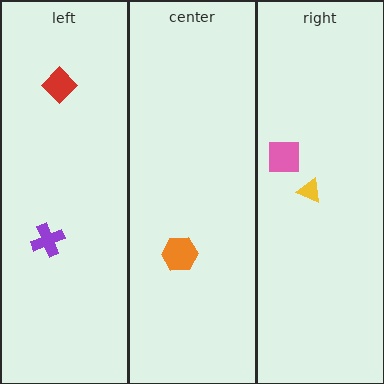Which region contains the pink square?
The right region.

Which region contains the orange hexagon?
The center region.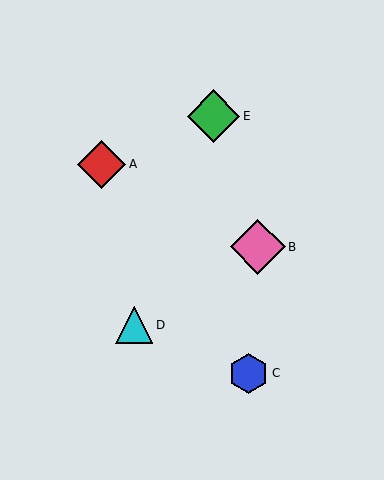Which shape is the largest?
The pink diamond (labeled B) is the largest.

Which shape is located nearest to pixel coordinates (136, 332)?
The cyan triangle (labeled D) at (134, 325) is nearest to that location.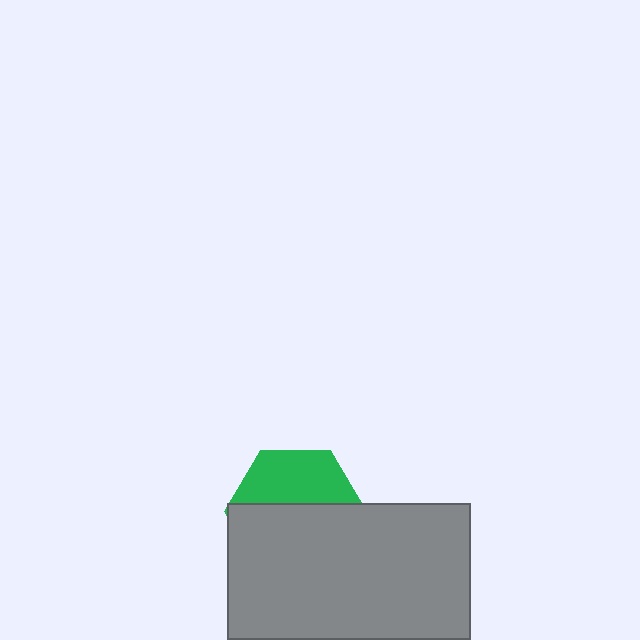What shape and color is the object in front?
The object in front is a gray rectangle.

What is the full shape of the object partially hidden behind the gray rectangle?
The partially hidden object is a green hexagon.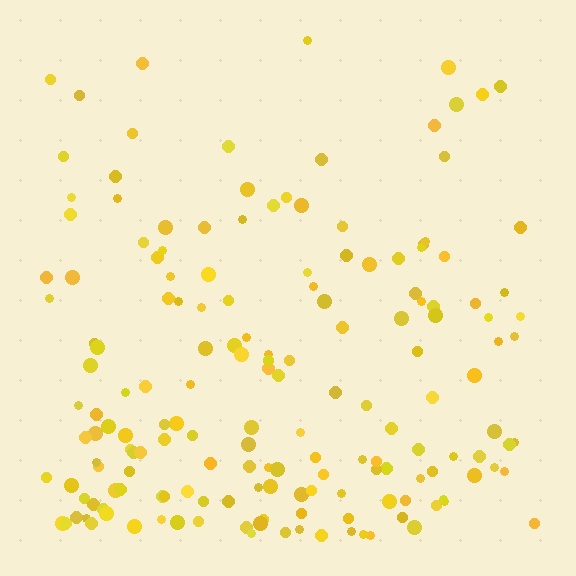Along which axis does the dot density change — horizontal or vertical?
Vertical.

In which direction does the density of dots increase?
From top to bottom, with the bottom side densest.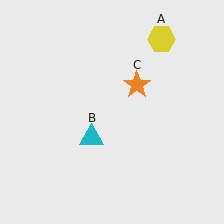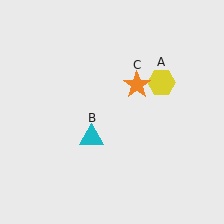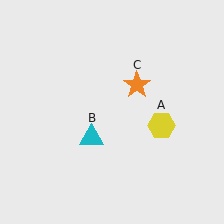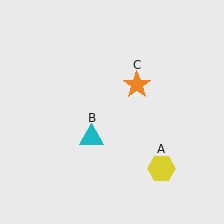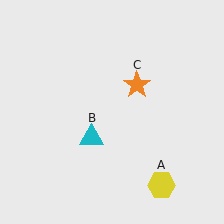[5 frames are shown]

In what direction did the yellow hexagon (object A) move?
The yellow hexagon (object A) moved down.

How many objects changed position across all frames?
1 object changed position: yellow hexagon (object A).